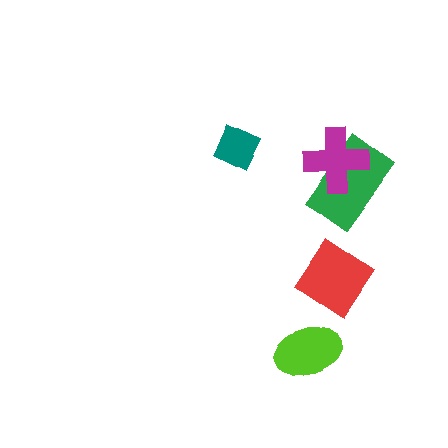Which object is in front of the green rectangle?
The magenta cross is in front of the green rectangle.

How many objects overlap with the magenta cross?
1 object overlaps with the magenta cross.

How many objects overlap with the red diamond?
0 objects overlap with the red diamond.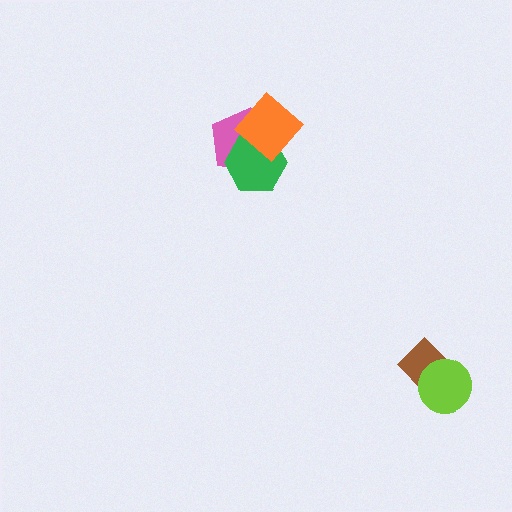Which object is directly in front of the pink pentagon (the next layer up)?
The green hexagon is directly in front of the pink pentagon.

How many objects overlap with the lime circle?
1 object overlaps with the lime circle.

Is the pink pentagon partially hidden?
Yes, it is partially covered by another shape.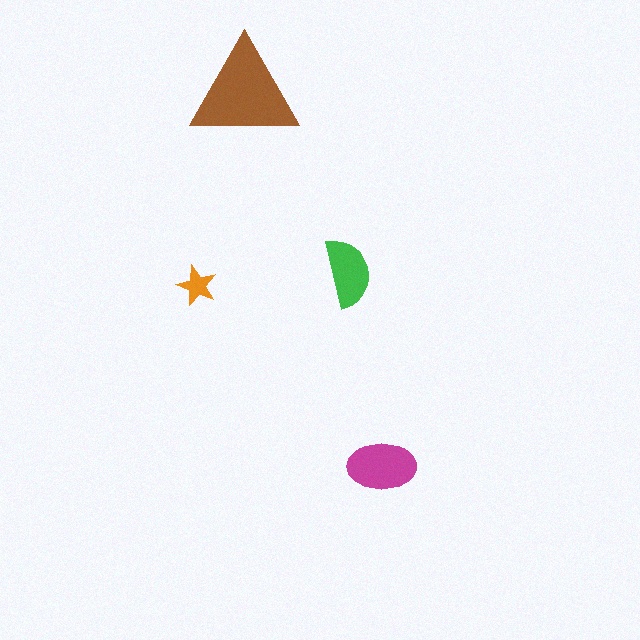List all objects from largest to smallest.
The brown triangle, the magenta ellipse, the green semicircle, the orange star.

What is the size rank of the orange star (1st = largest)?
4th.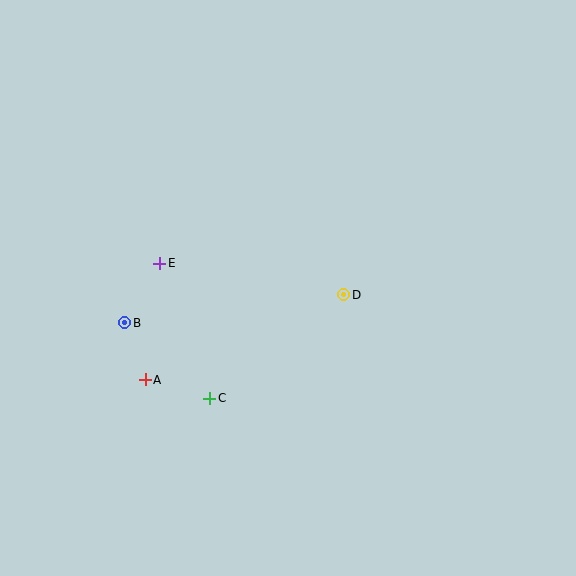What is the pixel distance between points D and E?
The distance between D and E is 187 pixels.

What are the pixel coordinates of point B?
Point B is at (125, 323).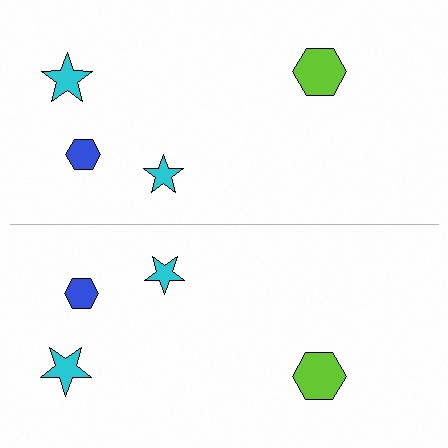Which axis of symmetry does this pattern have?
The pattern has a horizontal axis of symmetry running through the center of the image.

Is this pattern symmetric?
Yes, this pattern has bilateral (reflection) symmetry.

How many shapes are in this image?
There are 8 shapes in this image.